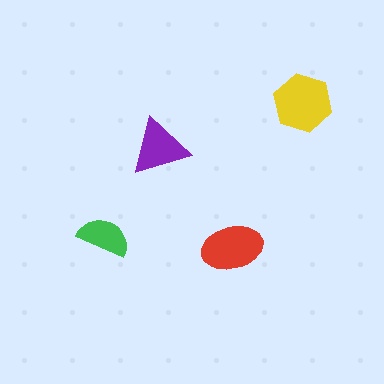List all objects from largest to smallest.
The yellow hexagon, the red ellipse, the purple triangle, the green semicircle.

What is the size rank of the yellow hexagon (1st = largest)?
1st.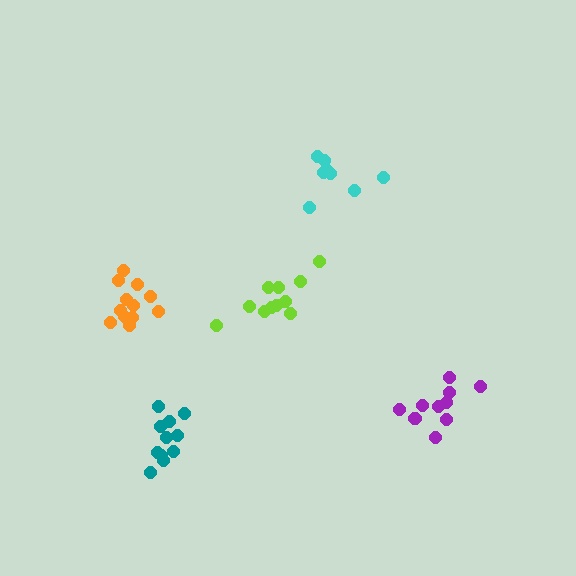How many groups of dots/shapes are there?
There are 5 groups.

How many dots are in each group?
Group 1: 13 dots, Group 2: 10 dots, Group 3: 11 dots, Group 4: 11 dots, Group 5: 8 dots (53 total).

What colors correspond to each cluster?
The clusters are colored: orange, purple, teal, lime, cyan.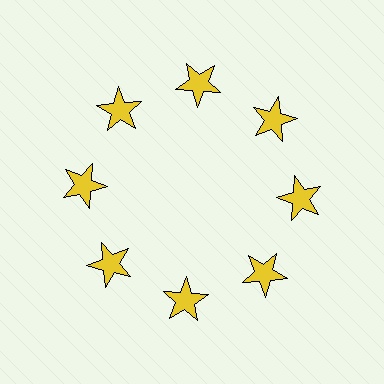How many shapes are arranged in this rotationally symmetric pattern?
There are 8 shapes, arranged in 8 groups of 1.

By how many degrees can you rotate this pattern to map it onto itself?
The pattern maps onto itself every 45 degrees of rotation.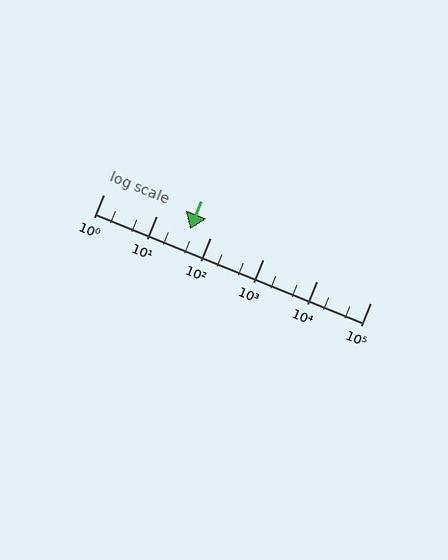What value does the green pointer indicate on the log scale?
The pointer indicates approximately 42.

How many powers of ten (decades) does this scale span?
The scale spans 5 decades, from 1 to 100000.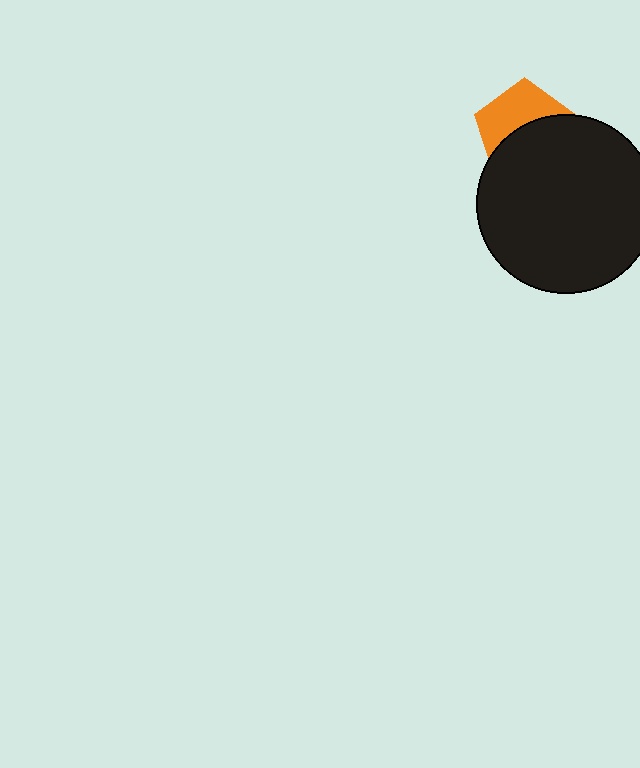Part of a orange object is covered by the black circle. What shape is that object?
It is a pentagon.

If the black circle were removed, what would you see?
You would see the complete orange pentagon.